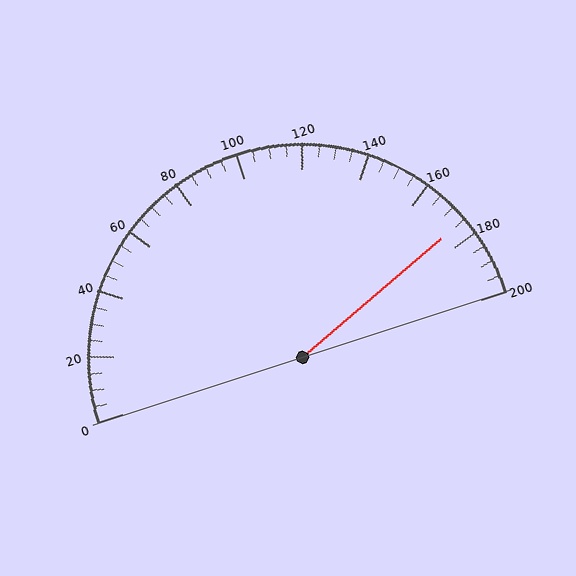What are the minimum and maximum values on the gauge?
The gauge ranges from 0 to 200.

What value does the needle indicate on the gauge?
The needle indicates approximately 175.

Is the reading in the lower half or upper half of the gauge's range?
The reading is in the upper half of the range (0 to 200).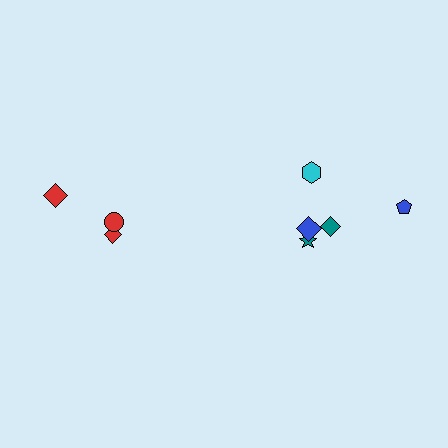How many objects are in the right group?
There are 5 objects.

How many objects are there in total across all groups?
There are 8 objects.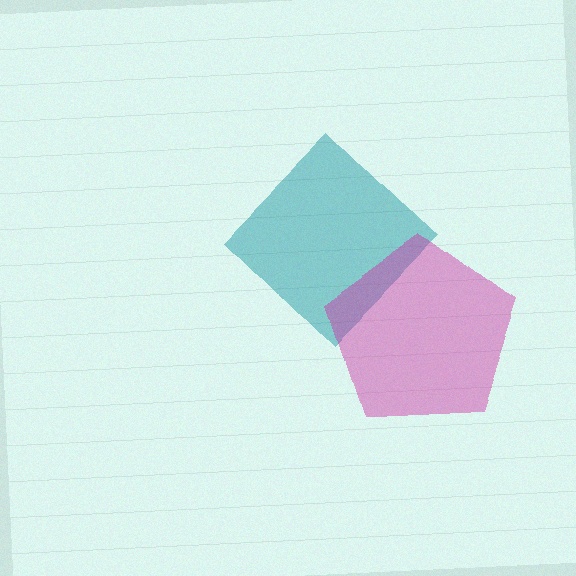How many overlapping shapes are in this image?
There are 2 overlapping shapes in the image.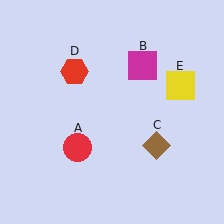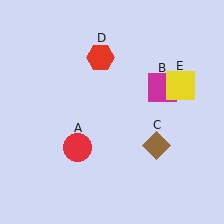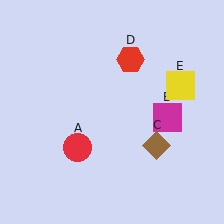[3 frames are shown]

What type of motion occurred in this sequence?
The magenta square (object B), red hexagon (object D) rotated clockwise around the center of the scene.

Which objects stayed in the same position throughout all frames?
Red circle (object A) and brown diamond (object C) and yellow square (object E) remained stationary.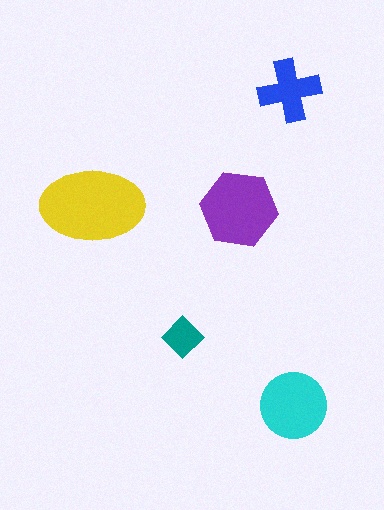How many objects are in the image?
There are 5 objects in the image.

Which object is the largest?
The yellow ellipse.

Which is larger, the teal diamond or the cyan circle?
The cyan circle.